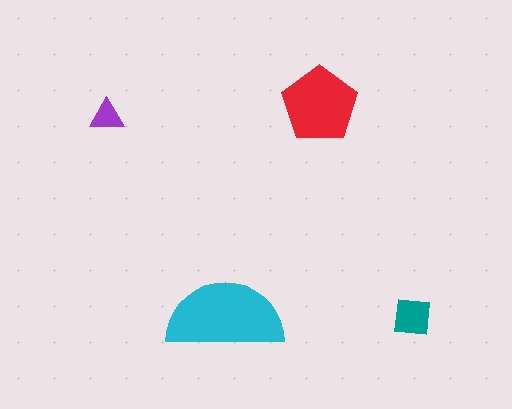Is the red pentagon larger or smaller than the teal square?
Larger.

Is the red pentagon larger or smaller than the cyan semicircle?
Smaller.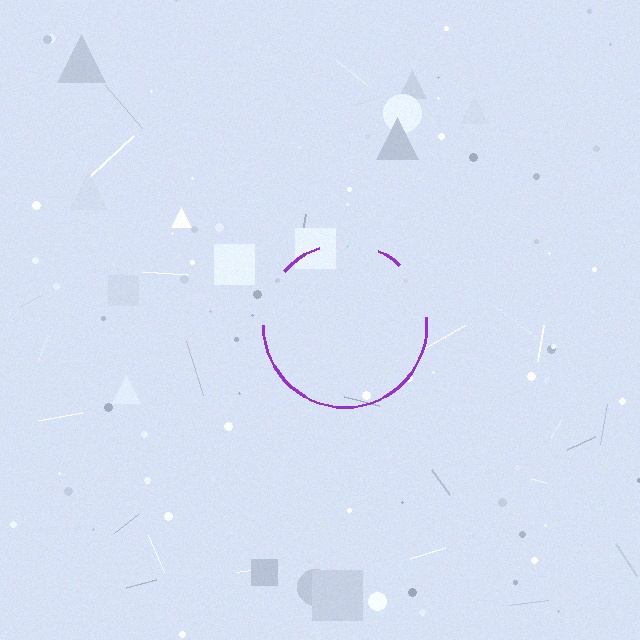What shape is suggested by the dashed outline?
The dashed outline suggests a circle.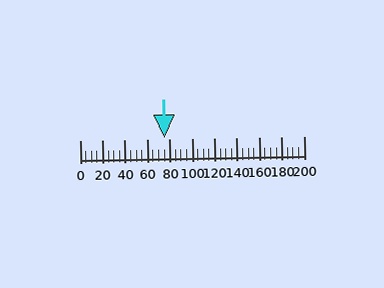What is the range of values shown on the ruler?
The ruler shows values from 0 to 200.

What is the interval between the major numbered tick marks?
The major tick marks are spaced 20 units apart.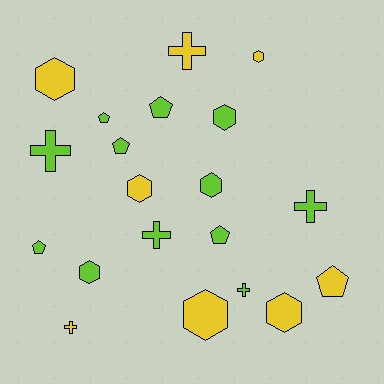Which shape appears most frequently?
Hexagon, with 8 objects.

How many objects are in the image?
There are 20 objects.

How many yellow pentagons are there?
There is 1 yellow pentagon.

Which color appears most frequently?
Lime, with 12 objects.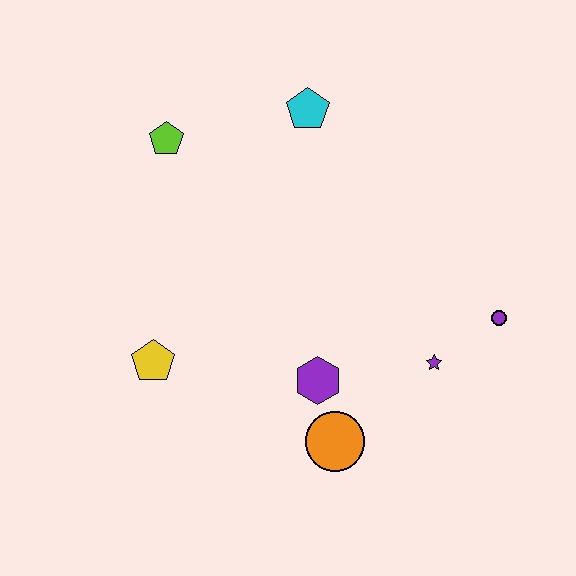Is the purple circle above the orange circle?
Yes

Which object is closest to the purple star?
The purple circle is closest to the purple star.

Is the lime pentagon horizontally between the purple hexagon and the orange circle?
No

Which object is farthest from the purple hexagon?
The lime pentagon is farthest from the purple hexagon.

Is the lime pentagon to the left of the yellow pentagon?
No